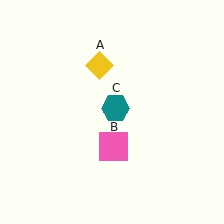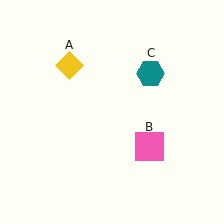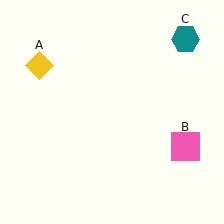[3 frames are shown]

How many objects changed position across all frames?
3 objects changed position: yellow diamond (object A), pink square (object B), teal hexagon (object C).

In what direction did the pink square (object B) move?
The pink square (object B) moved right.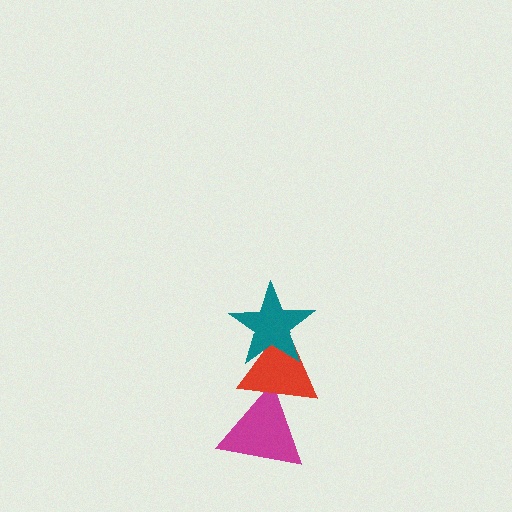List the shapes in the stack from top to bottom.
From top to bottom: the teal star, the red triangle, the magenta triangle.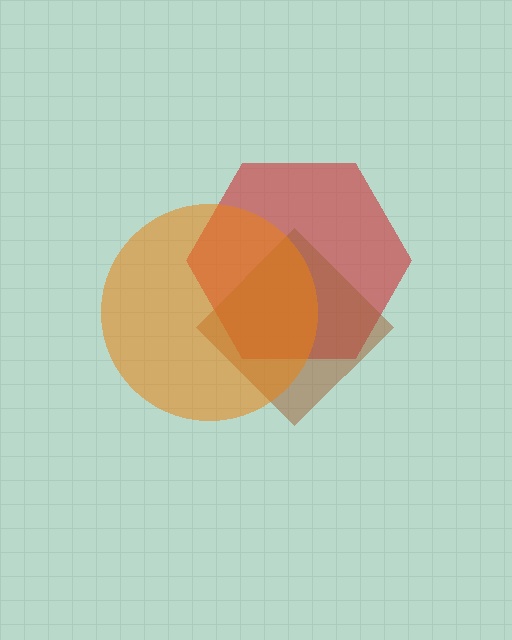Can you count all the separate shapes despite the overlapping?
Yes, there are 3 separate shapes.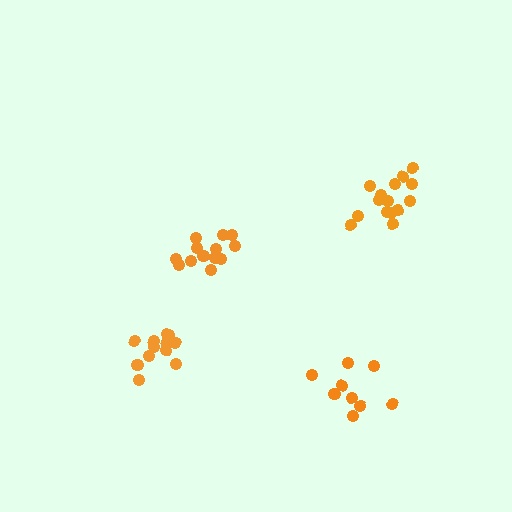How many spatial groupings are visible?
There are 4 spatial groupings.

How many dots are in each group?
Group 1: 15 dots, Group 2: 12 dots, Group 3: 9 dots, Group 4: 13 dots (49 total).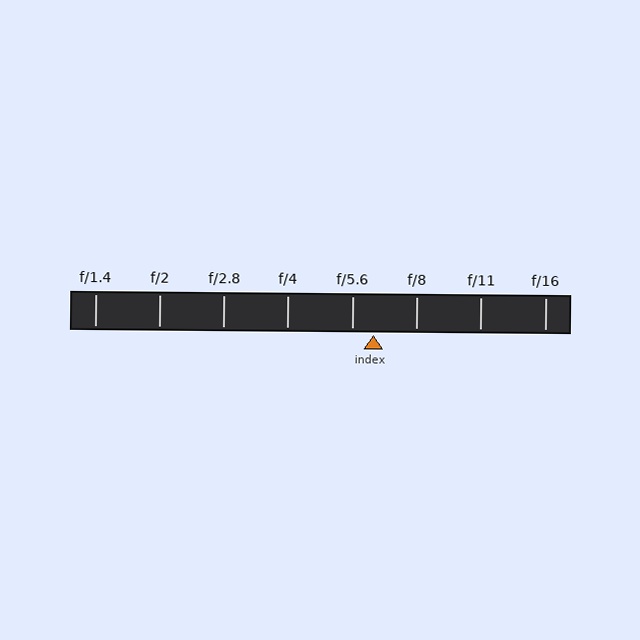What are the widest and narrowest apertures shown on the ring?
The widest aperture shown is f/1.4 and the narrowest is f/16.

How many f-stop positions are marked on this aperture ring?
There are 8 f-stop positions marked.